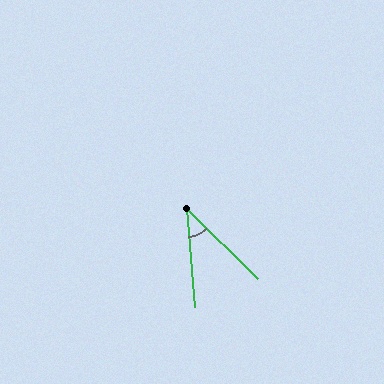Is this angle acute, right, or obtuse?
It is acute.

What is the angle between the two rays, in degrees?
Approximately 41 degrees.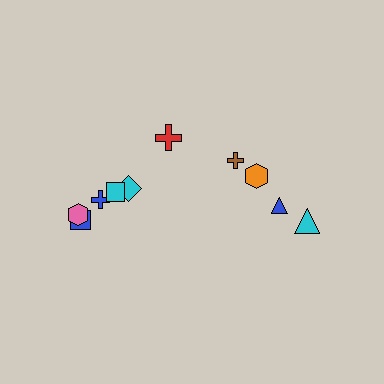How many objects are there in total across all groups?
There are 10 objects.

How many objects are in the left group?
There are 6 objects.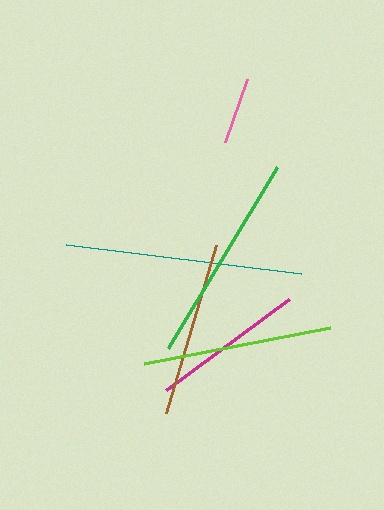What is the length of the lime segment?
The lime segment is approximately 190 pixels long.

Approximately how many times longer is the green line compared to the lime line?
The green line is approximately 1.1 times the length of the lime line.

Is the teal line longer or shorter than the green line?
The teal line is longer than the green line.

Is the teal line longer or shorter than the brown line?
The teal line is longer than the brown line.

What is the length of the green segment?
The green segment is approximately 211 pixels long.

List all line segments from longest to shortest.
From longest to shortest: teal, green, lime, brown, magenta, pink.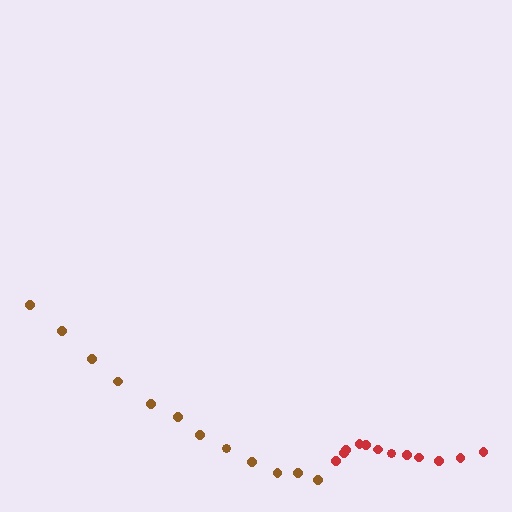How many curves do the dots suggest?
There are 2 distinct paths.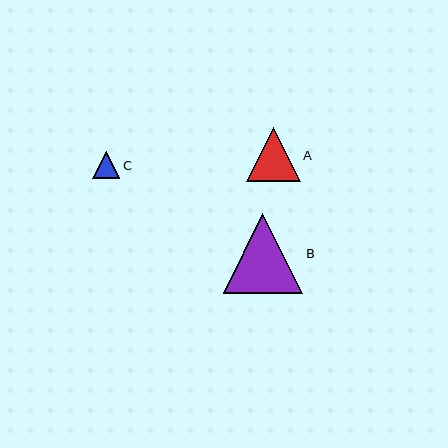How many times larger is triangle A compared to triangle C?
Triangle A is approximately 2.0 times the size of triangle C.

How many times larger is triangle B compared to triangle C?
Triangle B is approximately 3.0 times the size of triangle C.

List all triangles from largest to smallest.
From largest to smallest: B, A, C.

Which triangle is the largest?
Triangle B is the largest with a size of approximately 80 pixels.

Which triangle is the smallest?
Triangle C is the smallest with a size of approximately 27 pixels.